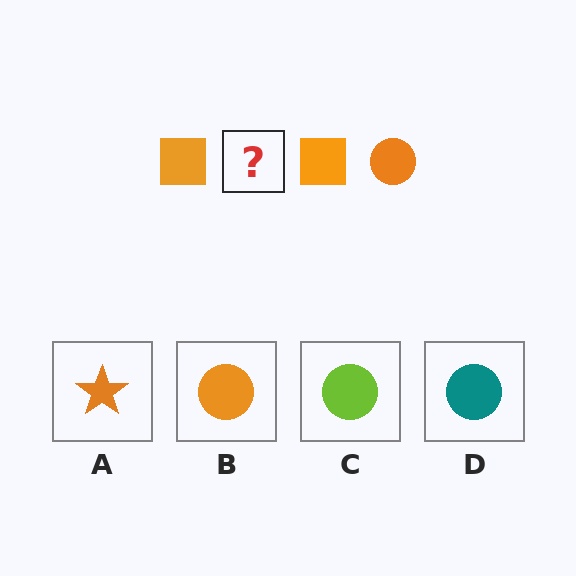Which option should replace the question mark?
Option B.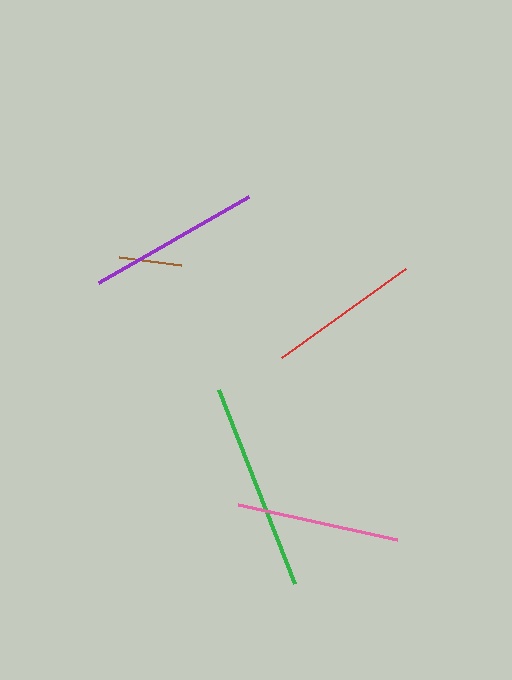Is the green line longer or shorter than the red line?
The green line is longer than the red line.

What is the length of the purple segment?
The purple segment is approximately 173 pixels long.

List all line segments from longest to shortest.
From longest to shortest: green, purple, pink, red, brown.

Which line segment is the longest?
The green line is the longest at approximately 208 pixels.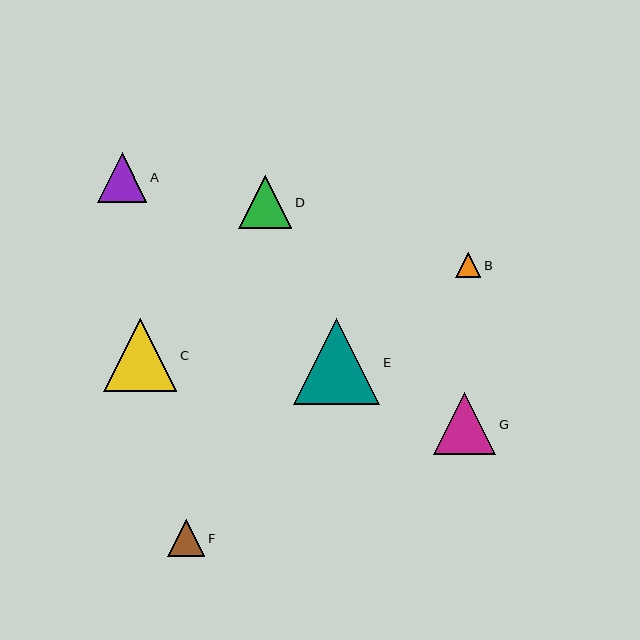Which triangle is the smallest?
Triangle B is the smallest with a size of approximately 25 pixels.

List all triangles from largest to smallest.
From largest to smallest: E, C, G, D, A, F, B.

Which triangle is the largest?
Triangle E is the largest with a size of approximately 86 pixels.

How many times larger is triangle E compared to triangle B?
Triangle E is approximately 3.4 times the size of triangle B.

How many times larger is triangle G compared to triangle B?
Triangle G is approximately 2.5 times the size of triangle B.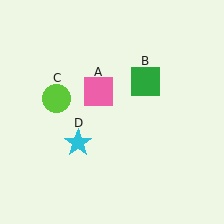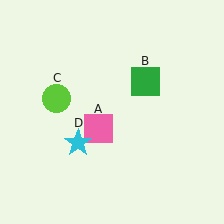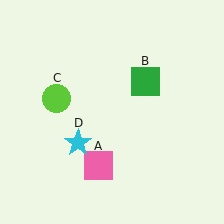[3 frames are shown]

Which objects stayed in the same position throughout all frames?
Green square (object B) and lime circle (object C) and cyan star (object D) remained stationary.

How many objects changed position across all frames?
1 object changed position: pink square (object A).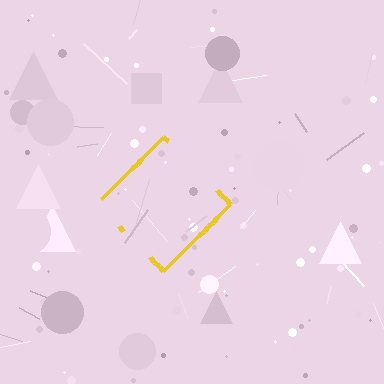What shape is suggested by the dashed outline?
The dashed outline suggests a diamond.